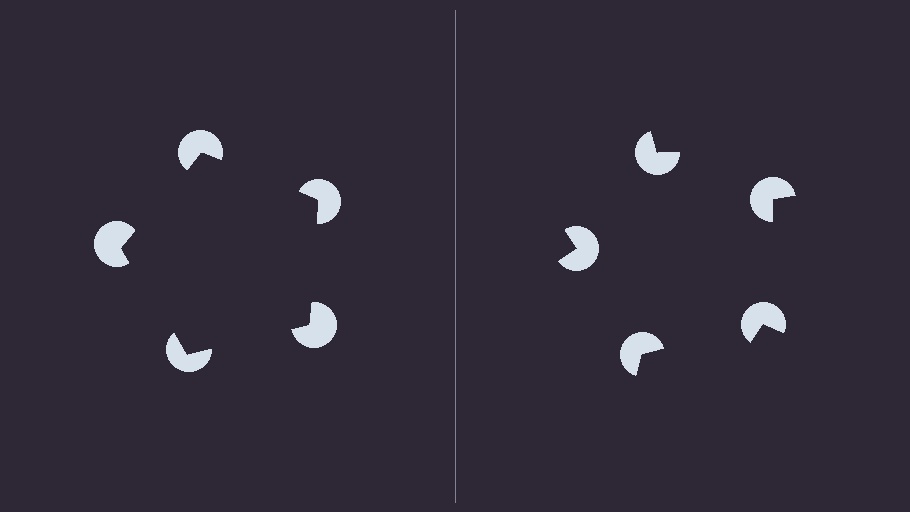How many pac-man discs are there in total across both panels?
10 — 5 on each side.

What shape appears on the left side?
An illusory pentagon.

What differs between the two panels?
The pac-man discs are positioned identically on both sides; only the wedge orientations differ. On the left they align to a pentagon; on the right they are misaligned.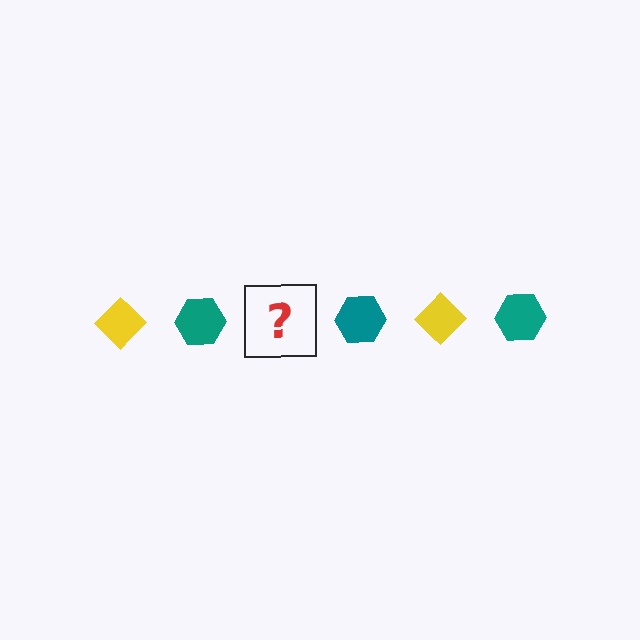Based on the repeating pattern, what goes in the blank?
The blank should be a yellow diamond.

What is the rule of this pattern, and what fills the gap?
The rule is that the pattern alternates between yellow diamond and teal hexagon. The gap should be filled with a yellow diamond.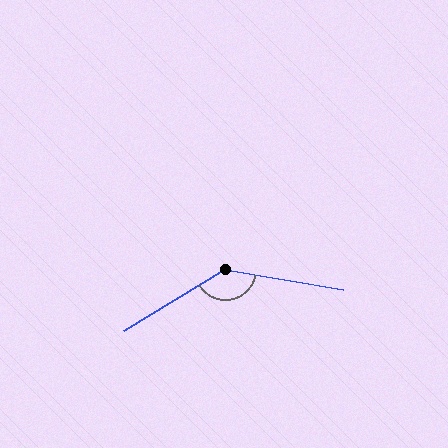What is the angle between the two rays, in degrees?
Approximately 139 degrees.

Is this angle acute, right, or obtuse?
It is obtuse.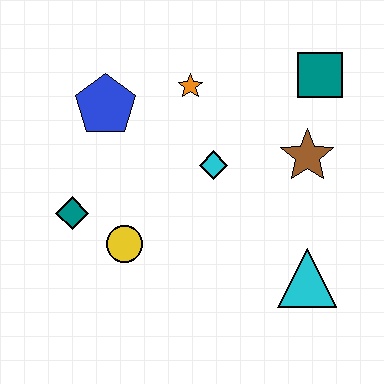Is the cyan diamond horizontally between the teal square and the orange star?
Yes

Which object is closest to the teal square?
The brown star is closest to the teal square.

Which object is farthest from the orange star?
The cyan triangle is farthest from the orange star.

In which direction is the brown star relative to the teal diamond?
The brown star is to the right of the teal diamond.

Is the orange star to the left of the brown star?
Yes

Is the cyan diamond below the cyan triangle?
No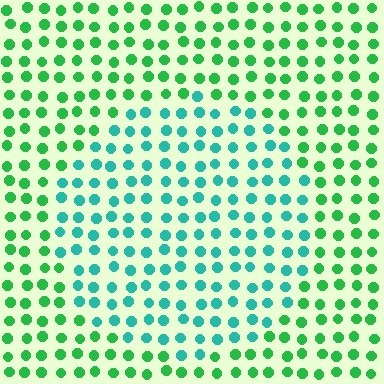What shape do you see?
I see a circle.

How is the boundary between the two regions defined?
The boundary is defined purely by a slight shift in hue (about 39 degrees). Spacing, size, and orientation are identical on both sides.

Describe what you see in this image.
The image is filled with small green elements in a uniform arrangement. A circle-shaped region is visible where the elements are tinted to a slightly different hue, forming a subtle color boundary.